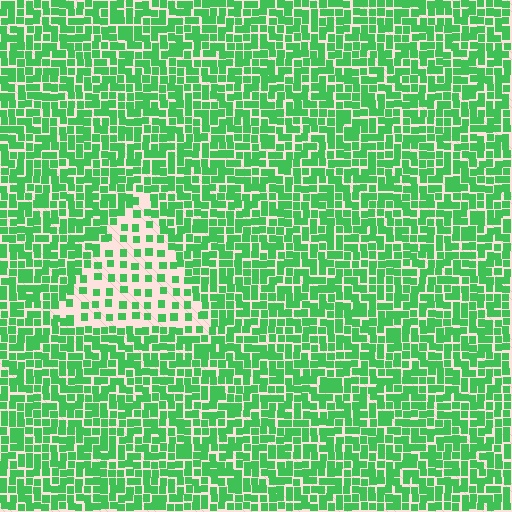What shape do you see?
I see a triangle.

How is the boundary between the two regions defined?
The boundary is defined by a change in element density (approximately 2.4x ratio). All elements are the same color, size, and shape.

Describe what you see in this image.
The image contains small green elements arranged at two different densities. A triangle-shaped region is visible where the elements are less densely packed than the surrounding area.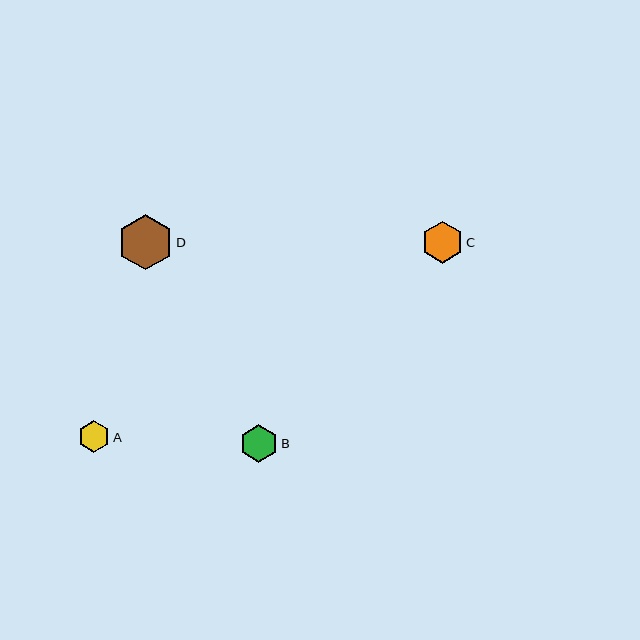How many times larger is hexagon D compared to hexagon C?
Hexagon D is approximately 1.3 times the size of hexagon C.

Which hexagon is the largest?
Hexagon D is the largest with a size of approximately 55 pixels.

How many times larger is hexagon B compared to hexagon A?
Hexagon B is approximately 1.2 times the size of hexagon A.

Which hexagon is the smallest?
Hexagon A is the smallest with a size of approximately 32 pixels.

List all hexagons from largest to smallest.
From largest to smallest: D, C, B, A.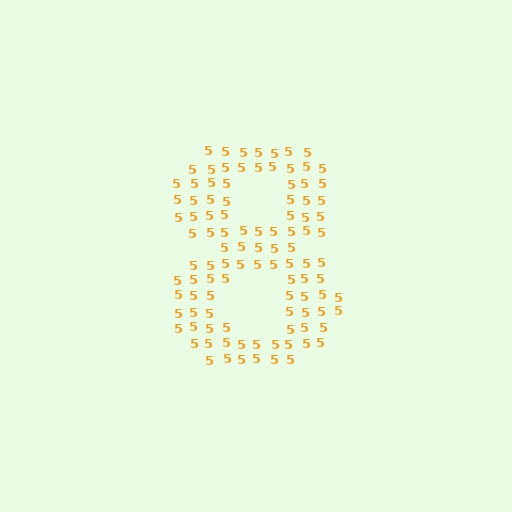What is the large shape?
The large shape is the digit 8.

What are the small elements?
The small elements are digit 5's.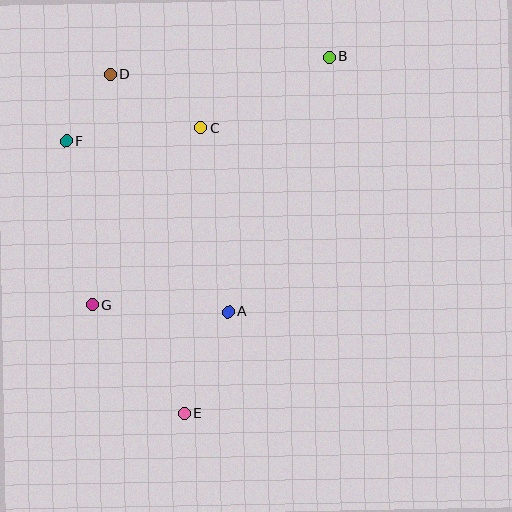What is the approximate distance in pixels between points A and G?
The distance between A and G is approximately 136 pixels.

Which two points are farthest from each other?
Points B and E are farthest from each other.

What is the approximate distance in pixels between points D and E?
The distance between D and E is approximately 347 pixels.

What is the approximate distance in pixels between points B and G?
The distance between B and G is approximately 343 pixels.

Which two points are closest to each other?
Points D and F are closest to each other.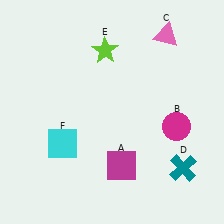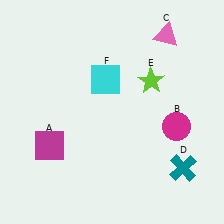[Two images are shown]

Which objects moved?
The objects that moved are: the magenta square (A), the lime star (E), the cyan square (F).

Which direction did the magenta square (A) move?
The magenta square (A) moved left.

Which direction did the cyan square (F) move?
The cyan square (F) moved up.